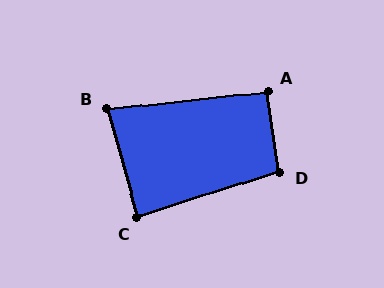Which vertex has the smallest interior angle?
B, at approximately 81 degrees.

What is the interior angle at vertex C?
Approximately 88 degrees (approximately right).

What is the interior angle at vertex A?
Approximately 92 degrees (approximately right).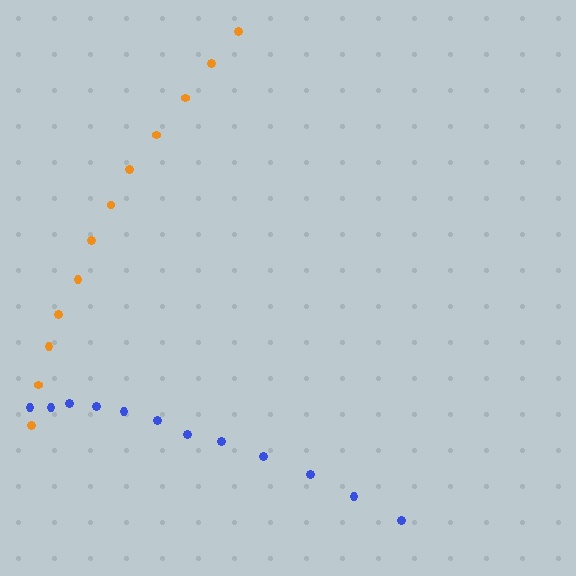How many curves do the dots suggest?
There are 2 distinct paths.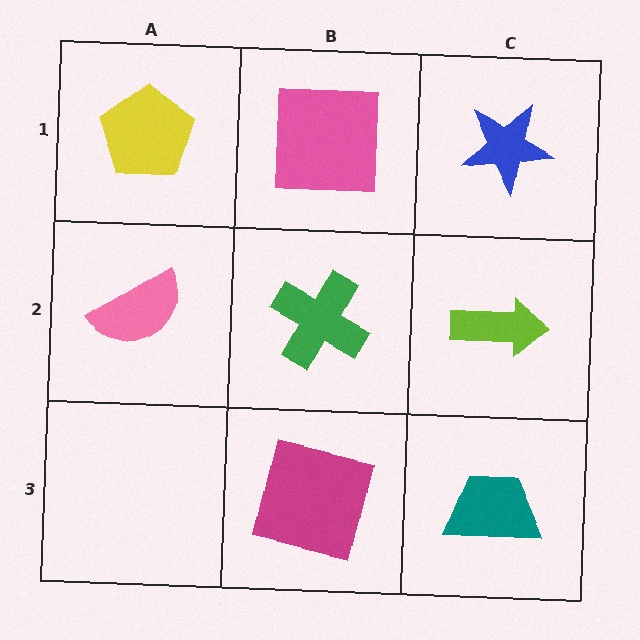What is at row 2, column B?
A green cross.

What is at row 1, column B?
A pink square.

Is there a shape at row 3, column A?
No, that cell is empty.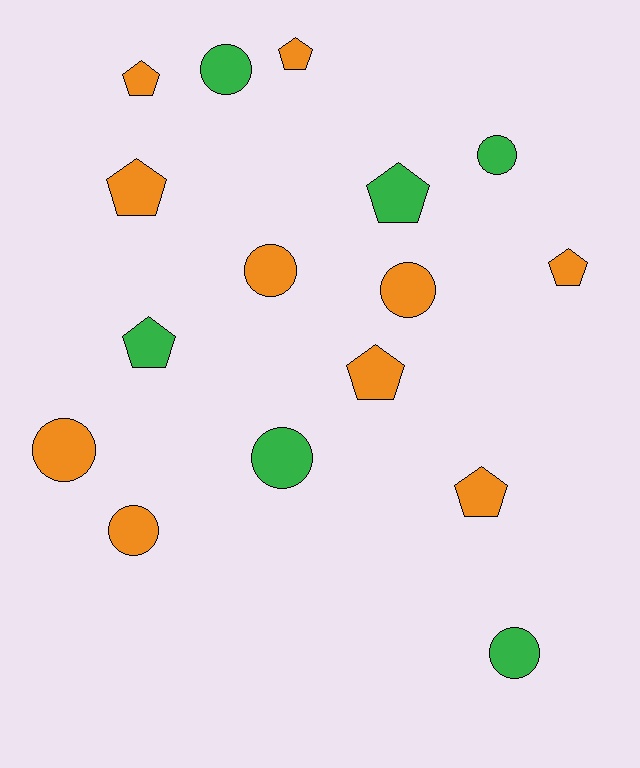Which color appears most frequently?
Orange, with 10 objects.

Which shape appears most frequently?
Circle, with 8 objects.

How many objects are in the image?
There are 16 objects.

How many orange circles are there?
There are 4 orange circles.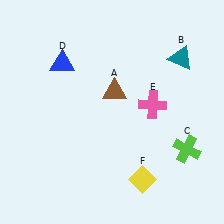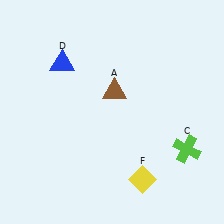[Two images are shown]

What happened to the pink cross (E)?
The pink cross (E) was removed in Image 2. It was in the top-right area of Image 1.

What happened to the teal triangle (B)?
The teal triangle (B) was removed in Image 2. It was in the top-right area of Image 1.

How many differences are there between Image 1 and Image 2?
There are 2 differences between the two images.